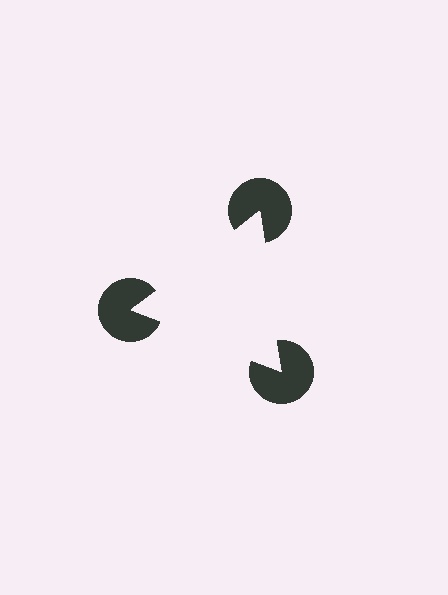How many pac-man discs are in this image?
There are 3 — one at each vertex of the illusory triangle.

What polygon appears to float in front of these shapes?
An illusory triangle — its edges are inferred from the aligned wedge cuts in the pac-man discs, not physically drawn.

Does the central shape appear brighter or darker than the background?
It typically appears slightly brighter than the background, even though no actual brightness change is drawn.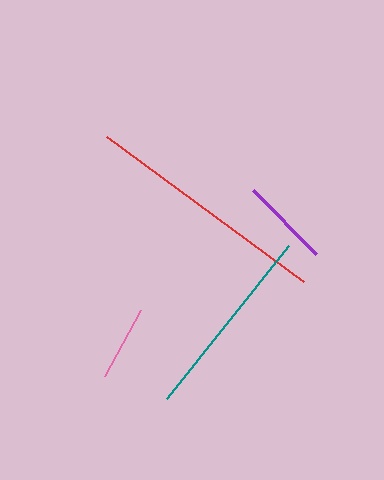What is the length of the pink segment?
The pink segment is approximately 75 pixels long.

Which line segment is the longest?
The red line is the longest at approximately 244 pixels.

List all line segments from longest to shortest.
From longest to shortest: red, teal, purple, pink.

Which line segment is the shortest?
The pink line is the shortest at approximately 75 pixels.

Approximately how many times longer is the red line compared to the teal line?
The red line is approximately 1.2 times the length of the teal line.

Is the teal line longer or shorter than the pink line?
The teal line is longer than the pink line.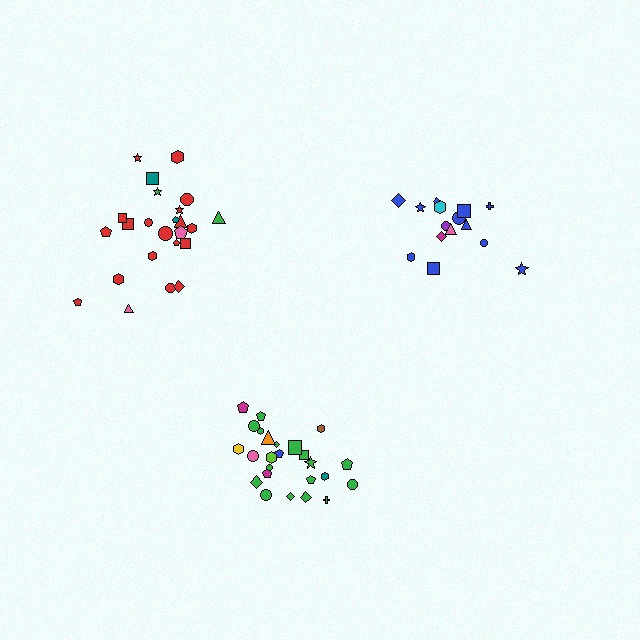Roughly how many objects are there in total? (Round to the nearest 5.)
Roughly 65 objects in total.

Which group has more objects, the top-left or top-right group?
The top-left group.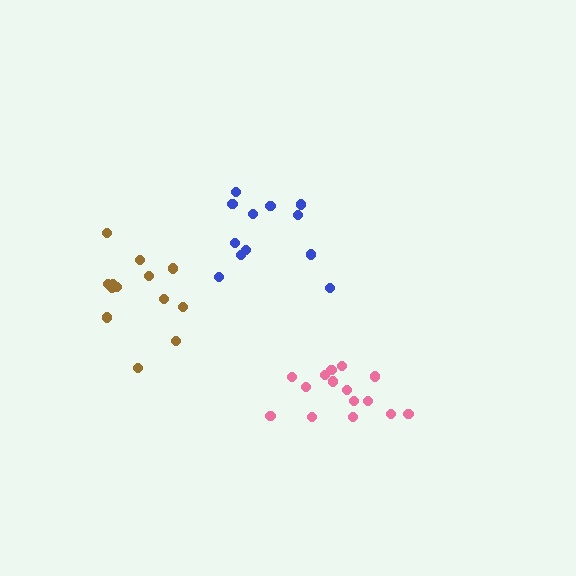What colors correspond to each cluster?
The clusters are colored: blue, pink, brown.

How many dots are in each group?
Group 1: 12 dots, Group 2: 15 dots, Group 3: 13 dots (40 total).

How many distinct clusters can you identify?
There are 3 distinct clusters.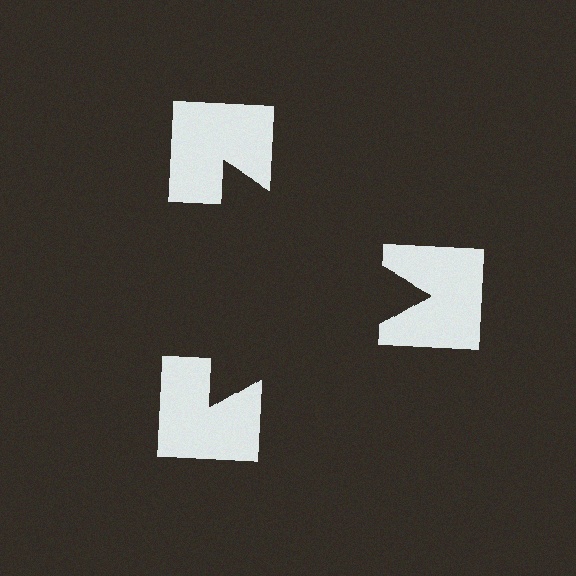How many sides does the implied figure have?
3 sides.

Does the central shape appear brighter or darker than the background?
It typically appears slightly darker than the background, even though no actual brightness change is drawn.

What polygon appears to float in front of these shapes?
An illusory triangle — its edges are inferred from the aligned wedge cuts in the notched squares, not physically drawn.